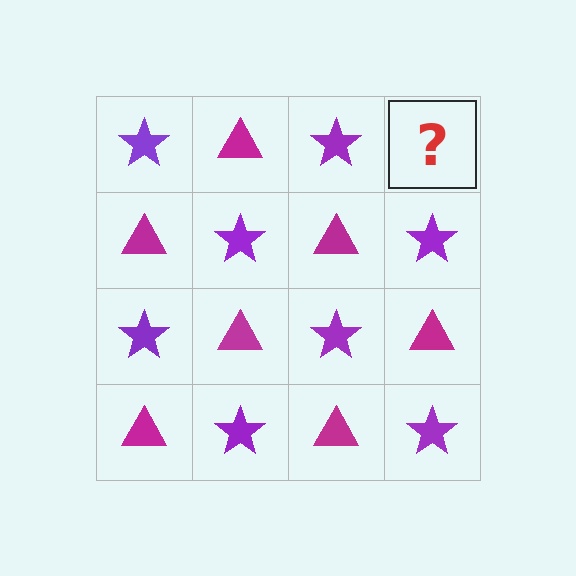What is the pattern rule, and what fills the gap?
The rule is that it alternates purple star and magenta triangle in a checkerboard pattern. The gap should be filled with a magenta triangle.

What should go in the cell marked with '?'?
The missing cell should contain a magenta triangle.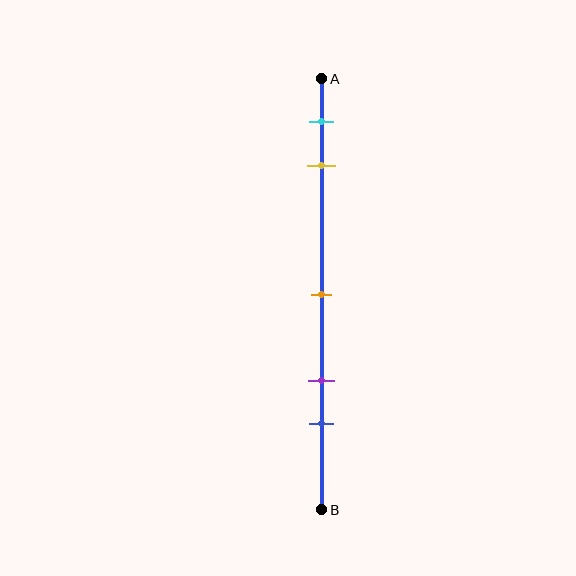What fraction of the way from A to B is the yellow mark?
The yellow mark is approximately 20% (0.2) of the way from A to B.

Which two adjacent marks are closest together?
The cyan and yellow marks are the closest adjacent pair.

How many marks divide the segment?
There are 5 marks dividing the segment.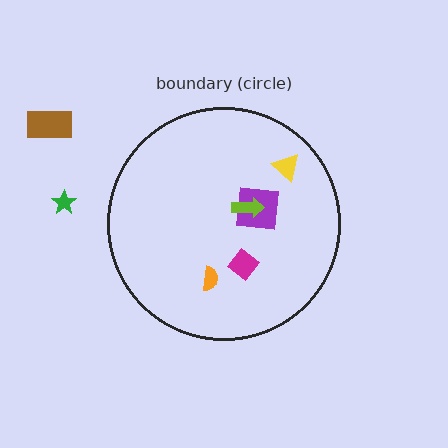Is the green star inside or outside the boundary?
Outside.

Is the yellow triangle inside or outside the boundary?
Inside.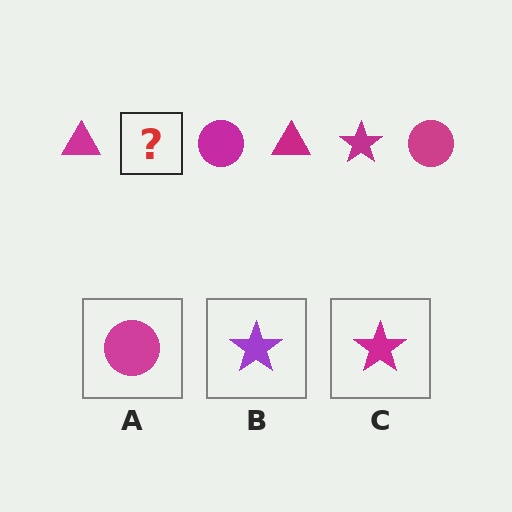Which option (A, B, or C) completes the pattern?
C.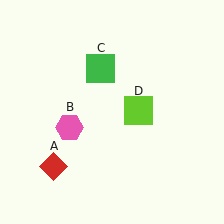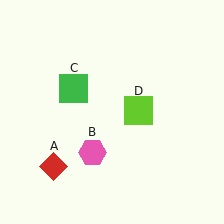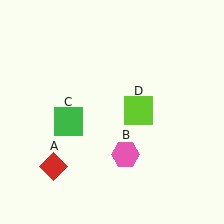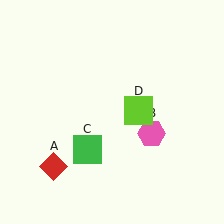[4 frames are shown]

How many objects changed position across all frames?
2 objects changed position: pink hexagon (object B), green square (object C).